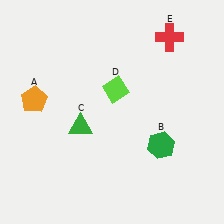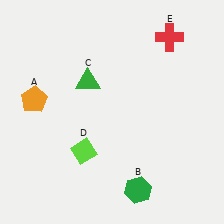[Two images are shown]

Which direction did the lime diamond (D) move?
The lime diamond (D) moved down.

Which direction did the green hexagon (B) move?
The green hexagon (B) moved down.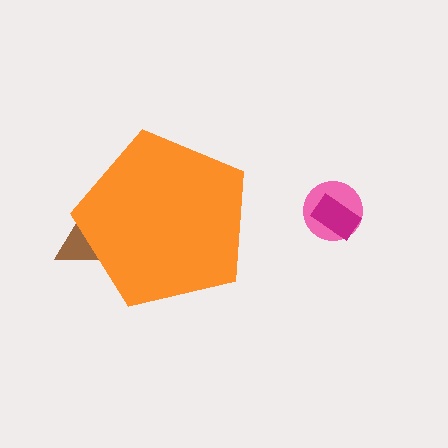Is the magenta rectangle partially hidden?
No, the magenta rectangle is fully visible.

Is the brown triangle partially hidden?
Yes, the brown triangle is partially hidden behind the orange pentagon.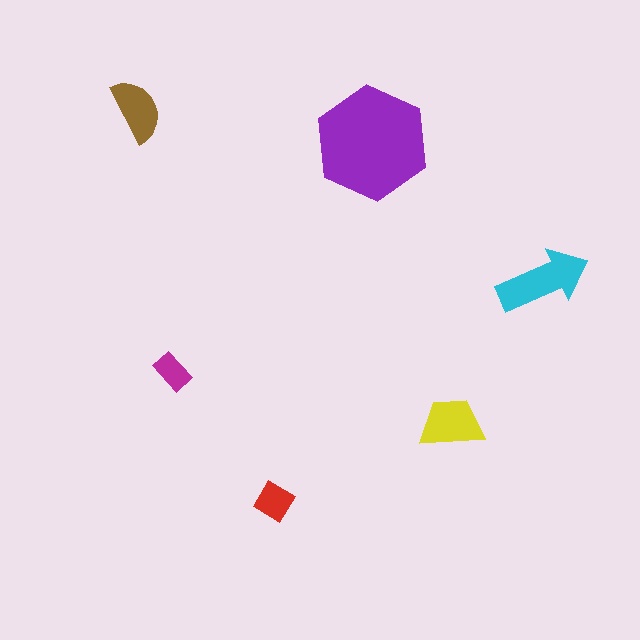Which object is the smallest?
The magenta rectangle.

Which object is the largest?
The purple hexagon.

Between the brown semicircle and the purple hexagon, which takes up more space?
The purple hexagon.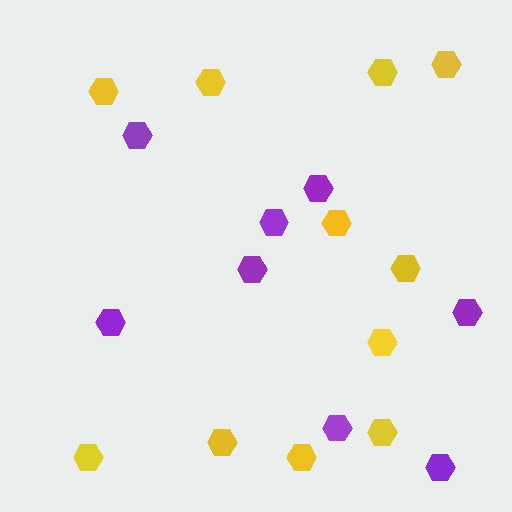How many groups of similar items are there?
There are 2 groups: one group of yellow hexagons (11) and one group of purple hexagons (8).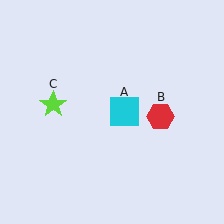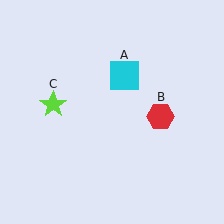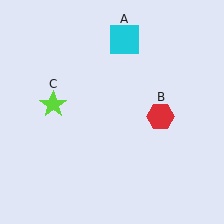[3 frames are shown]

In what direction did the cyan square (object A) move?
The cyan square (object A) moved up.